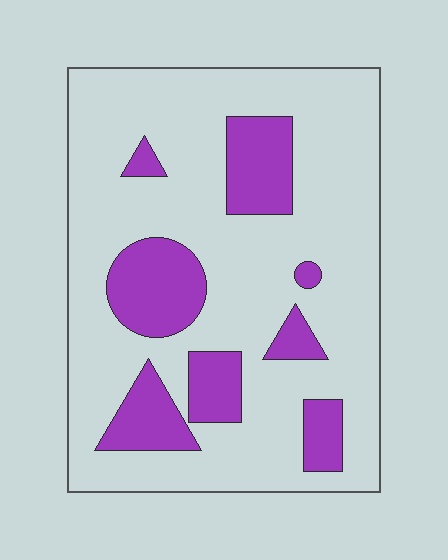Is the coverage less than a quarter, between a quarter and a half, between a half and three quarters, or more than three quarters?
Less than a quarter.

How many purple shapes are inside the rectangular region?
8.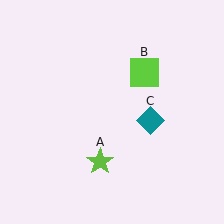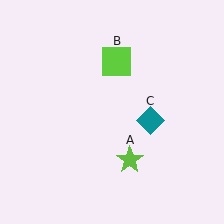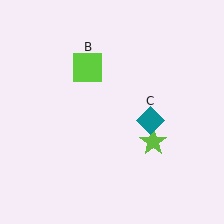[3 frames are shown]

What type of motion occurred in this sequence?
The lime star (object A), lime square (object B) rotated counterclockwise around the center of the scene.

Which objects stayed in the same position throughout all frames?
Teal diamond (object C) remained stationary.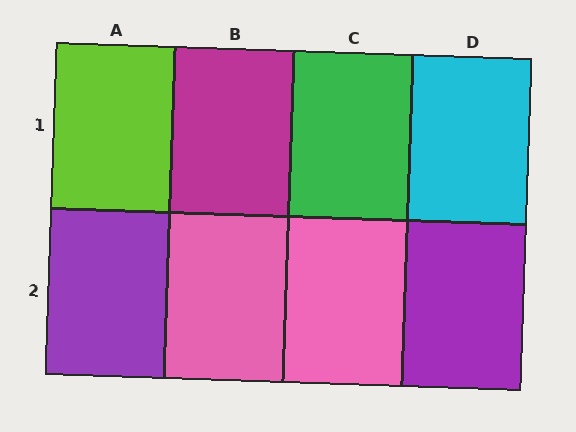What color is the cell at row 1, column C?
Green.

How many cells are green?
1 cell is green.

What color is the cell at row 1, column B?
Magenta.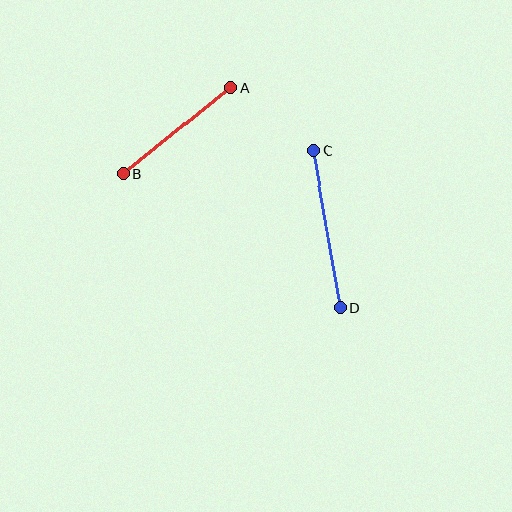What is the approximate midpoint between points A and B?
The midpoint is at approximately (177, 131) pixels.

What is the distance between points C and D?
The distance is approximately 159 pixels.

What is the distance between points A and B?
The distance is approximately 138 pixels.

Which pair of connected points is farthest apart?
Points C and D are farthest apart.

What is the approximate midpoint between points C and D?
The midpoint is at approximately (327, 229) pixels.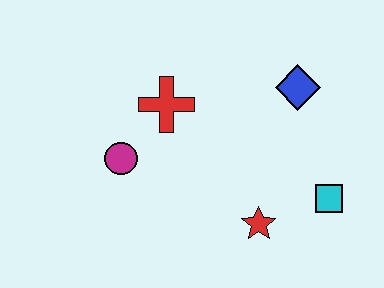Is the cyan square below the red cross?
Yes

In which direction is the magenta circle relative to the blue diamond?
The magenta circle is to the left of the blue diamond.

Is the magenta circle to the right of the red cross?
No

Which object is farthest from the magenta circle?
The cyan square is farthest from the magenta circle.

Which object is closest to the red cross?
The magenta circle is closest to the red cross.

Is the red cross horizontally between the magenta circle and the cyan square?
Yes